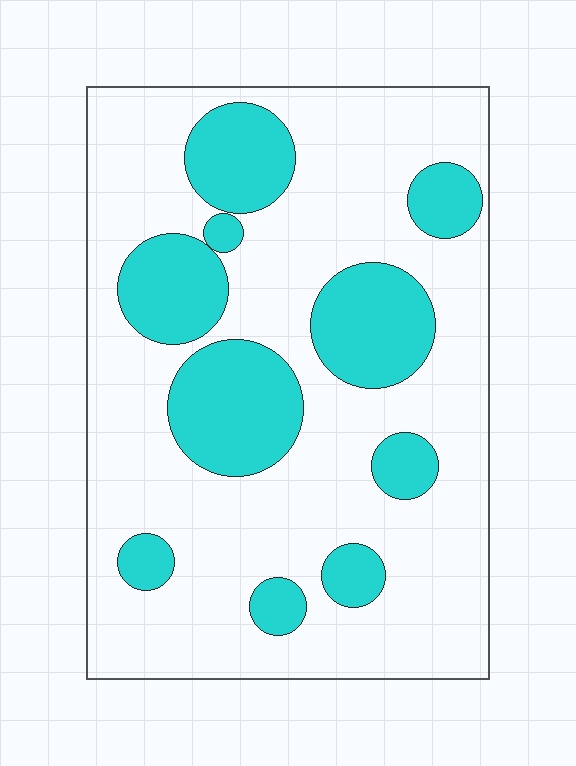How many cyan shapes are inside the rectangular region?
10.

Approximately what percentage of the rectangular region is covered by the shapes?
Approximately 25%.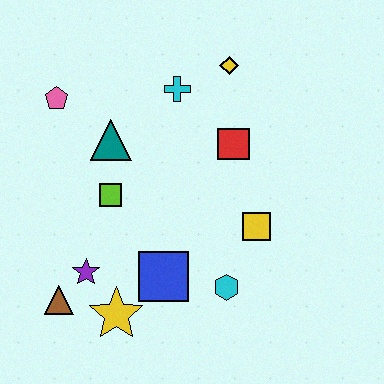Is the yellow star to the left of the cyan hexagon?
Yes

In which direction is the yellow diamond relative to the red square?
The yellow diamond is above the red square.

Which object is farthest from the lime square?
The yellow diamond is farthest from the lime square.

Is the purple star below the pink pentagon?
Yes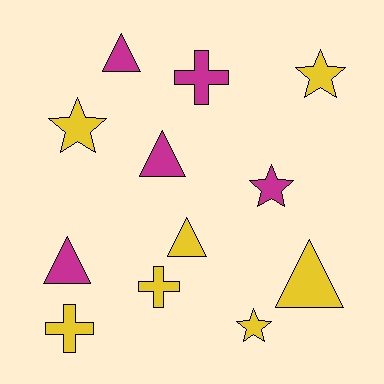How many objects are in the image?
There are 12 objects.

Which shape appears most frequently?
Triangle, with 5 objects.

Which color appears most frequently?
Yellow, with 7 objects.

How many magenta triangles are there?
There are 3 magenta triangles.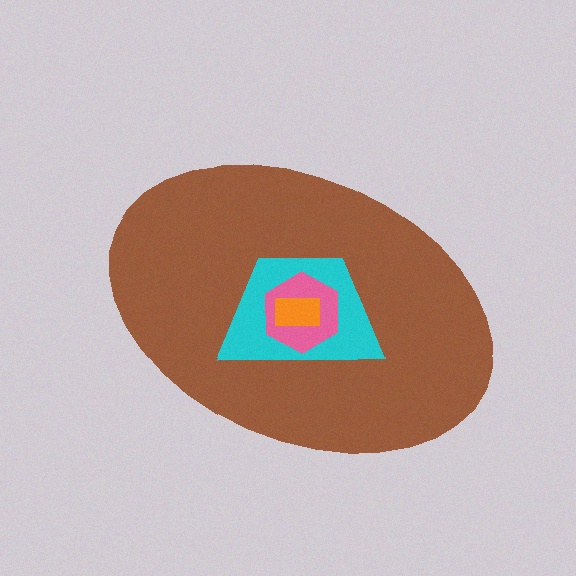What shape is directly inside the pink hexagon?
The orange rectangle.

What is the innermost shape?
The orange rectangle.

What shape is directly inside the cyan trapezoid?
The pink hexagon.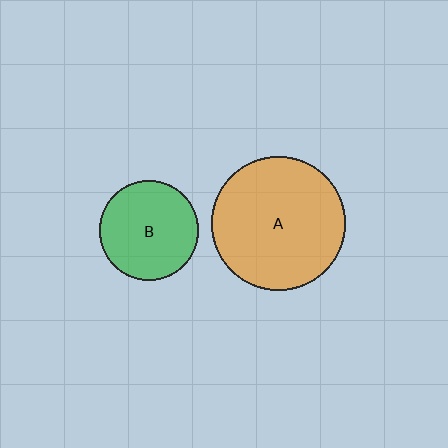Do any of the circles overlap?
No, none of the circles overlap.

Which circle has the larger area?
Circle A (orange).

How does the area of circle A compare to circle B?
Approximately 1.8 times.